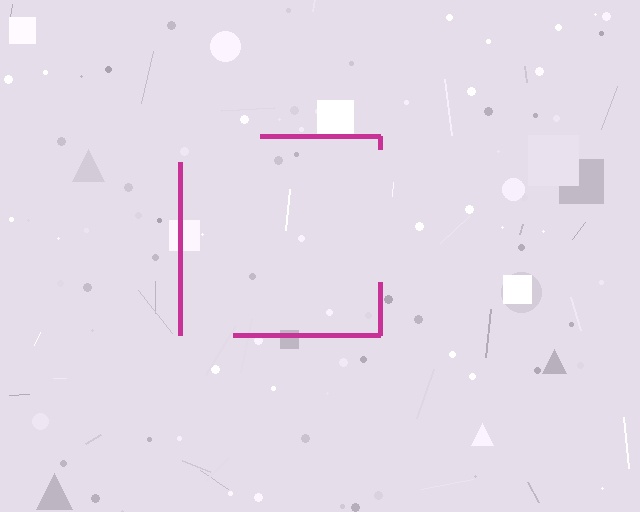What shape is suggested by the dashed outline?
The dashed outline suggests a square.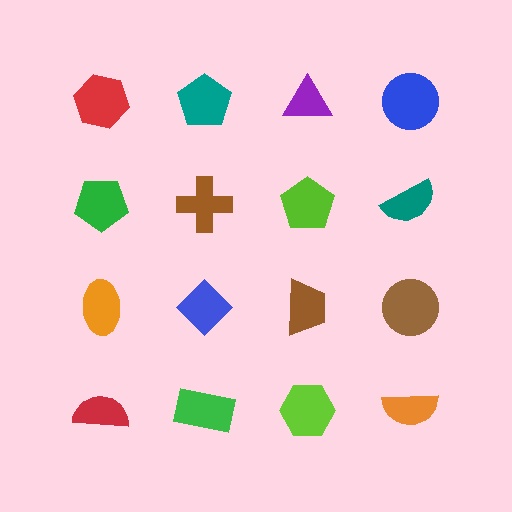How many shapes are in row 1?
4 shapes.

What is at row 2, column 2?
A brown cross.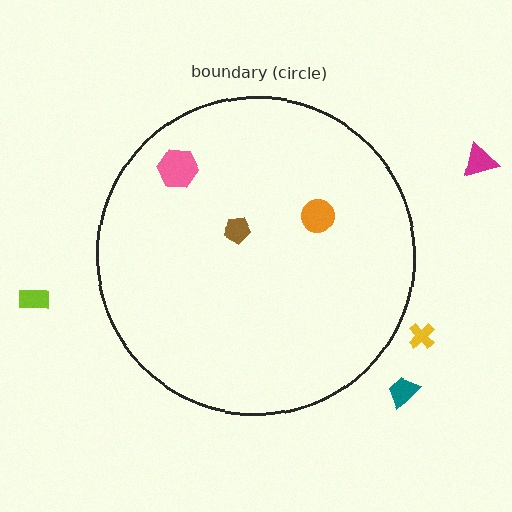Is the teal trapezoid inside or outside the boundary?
Outside.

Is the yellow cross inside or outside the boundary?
Outside.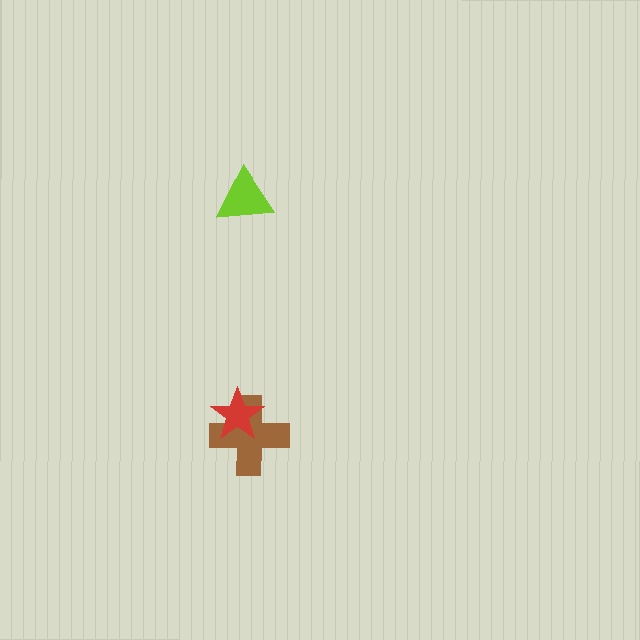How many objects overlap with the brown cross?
1 object overlaps with the brown cross.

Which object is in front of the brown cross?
The red star is in front of the brown cross.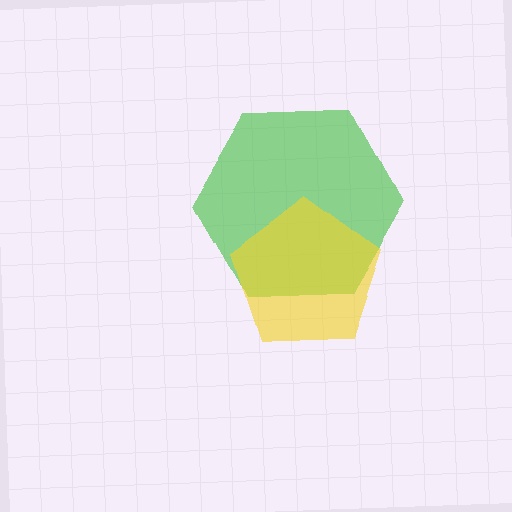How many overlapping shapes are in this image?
There are 2 overlapping shapes in the image.